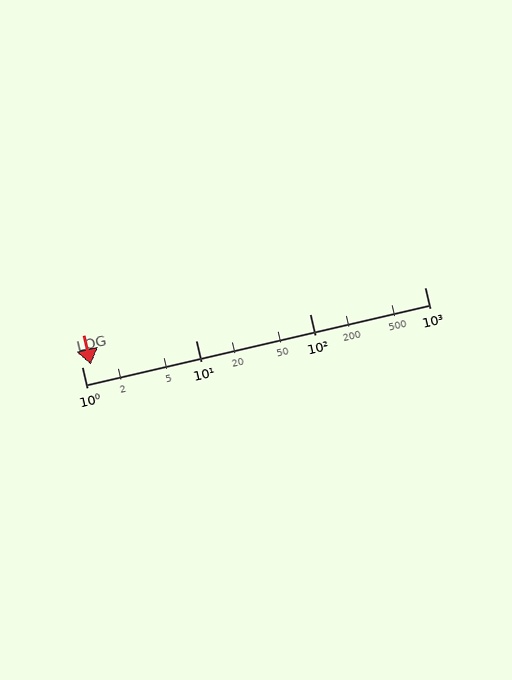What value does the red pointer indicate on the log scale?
The pointer indicates approximately 1.2.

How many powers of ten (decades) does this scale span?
The scale spans 3 decades, from 1 to 1000.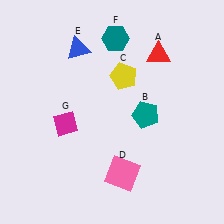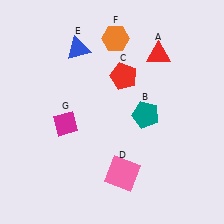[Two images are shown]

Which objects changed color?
C changed from yellow to red. F changed from teal to orange.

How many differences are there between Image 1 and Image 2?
There are 2 differences between the two images.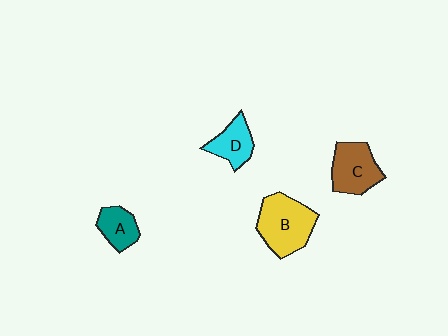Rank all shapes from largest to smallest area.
From largest to smallest: B (yellow), C (brown), D (cyan), A (teal).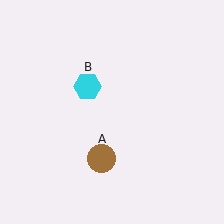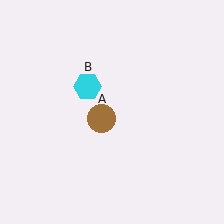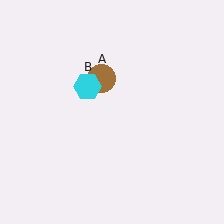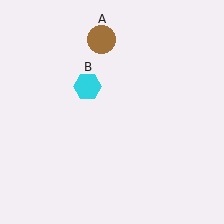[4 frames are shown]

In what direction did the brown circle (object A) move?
The brown circle (object A) moved up.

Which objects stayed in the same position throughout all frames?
Cyan hexagon (object B) remained stationary.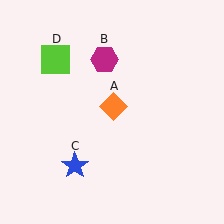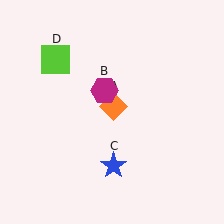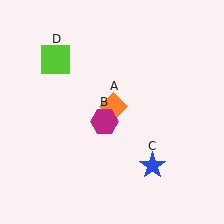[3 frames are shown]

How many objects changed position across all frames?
2 objects changed position: magenta hexagon (object B), blue star (object C).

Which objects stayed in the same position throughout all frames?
Orange diamond (object A) and lime square (object D) remained stationary.